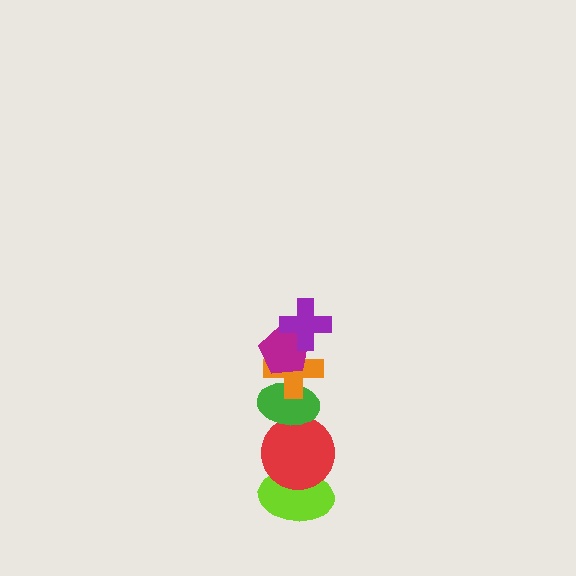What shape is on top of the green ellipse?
The orange cross is on top of the green ellipse.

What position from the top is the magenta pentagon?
The magenta pentagon is 2nd from the top.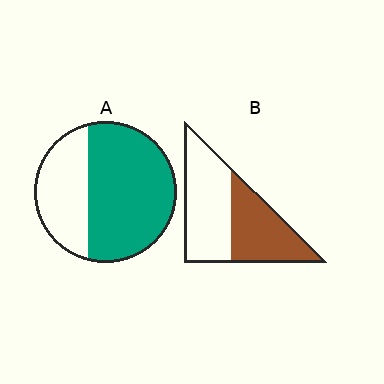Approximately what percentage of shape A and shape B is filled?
A is approximately 65% and B is approximately 45%.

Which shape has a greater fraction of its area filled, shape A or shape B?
Shape A.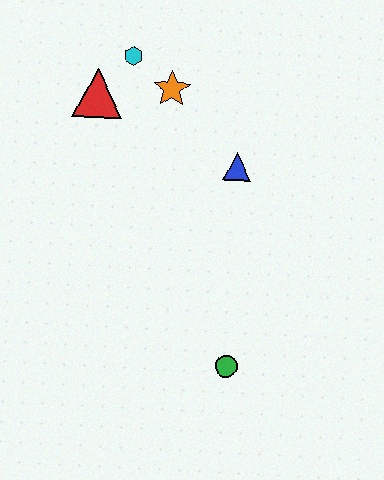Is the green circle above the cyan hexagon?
No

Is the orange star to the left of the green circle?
Yes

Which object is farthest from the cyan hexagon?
The green circle is farthest from the cyan hexagon.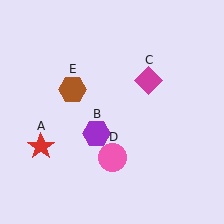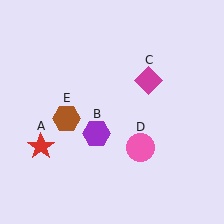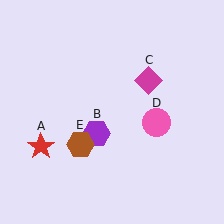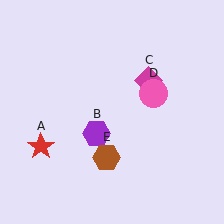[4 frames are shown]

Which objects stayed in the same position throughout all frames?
Red star (object A) and purple hexagon (object B) and magenta diamond (object C) remained stationary.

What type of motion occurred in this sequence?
The pink circle (object D), brown hexagon (object E) rotated counterclockwise around the center of the scene.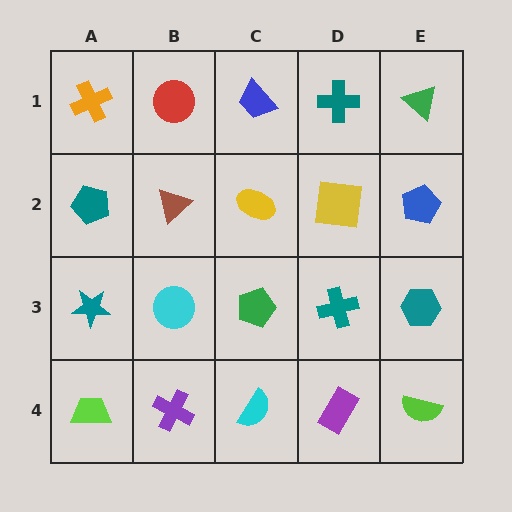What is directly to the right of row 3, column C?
A teal cross.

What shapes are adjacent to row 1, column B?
A brown triangle (row 2, column B), an orange cross (row 1, column A), a blue trapezoid (row 1, column C).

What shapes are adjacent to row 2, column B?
A red circle (row 1, column B), a cyan circle (row 3, column B), a teal pentagon (row 2, column A), a yellow ellipse (row 2, column C).